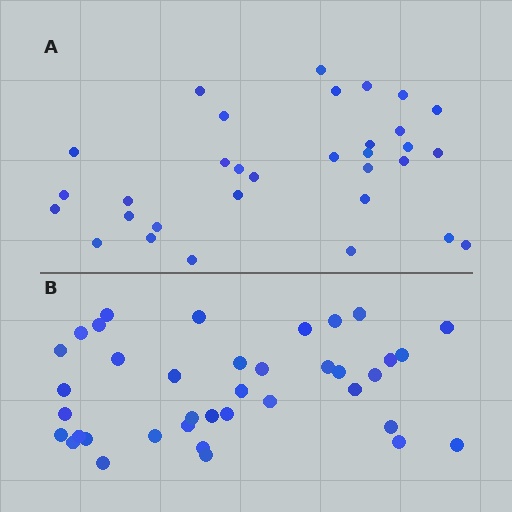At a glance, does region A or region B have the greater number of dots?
Region B (the bottom region) has more dots.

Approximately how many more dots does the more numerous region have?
Region B has about 6 more dots than region A.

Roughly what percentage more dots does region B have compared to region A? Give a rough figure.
About 20% more.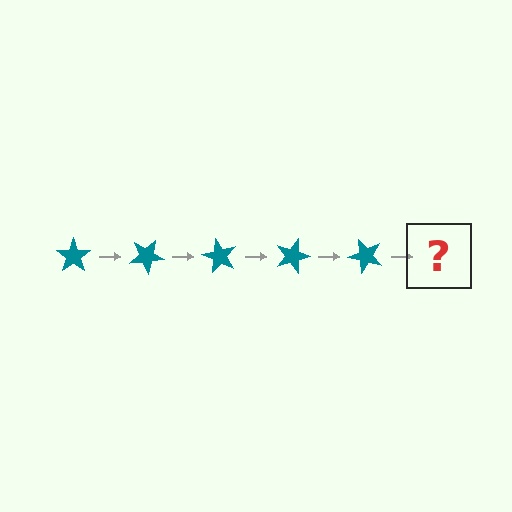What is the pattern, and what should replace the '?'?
The pattern is that the star rotates 30 degrees each step. The '?' should be a teal star rotated 150 degrees.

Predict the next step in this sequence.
The next step is a teal star rotated 150 degrees.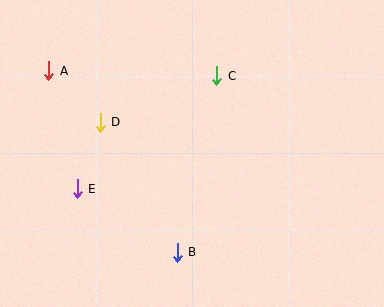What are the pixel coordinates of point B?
Point B is at (177, 252).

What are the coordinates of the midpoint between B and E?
The midpoint between B and E is at (127, 220).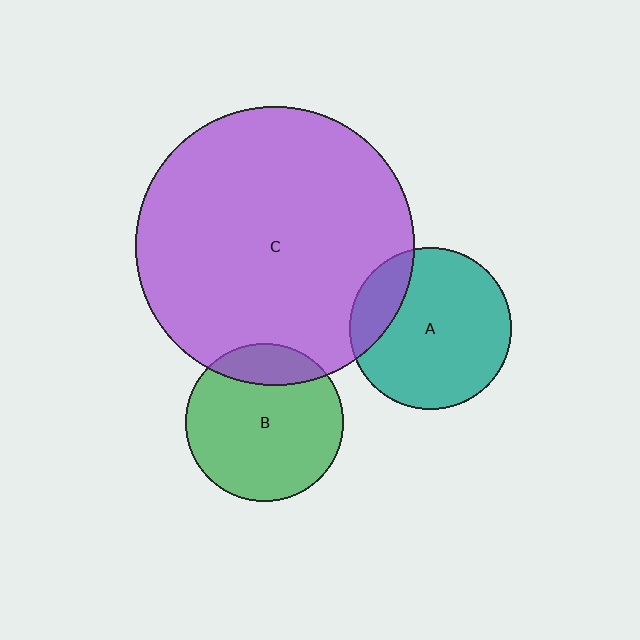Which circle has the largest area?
Circle C (purple).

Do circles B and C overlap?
Yes.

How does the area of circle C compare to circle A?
Approximately 3.0 times.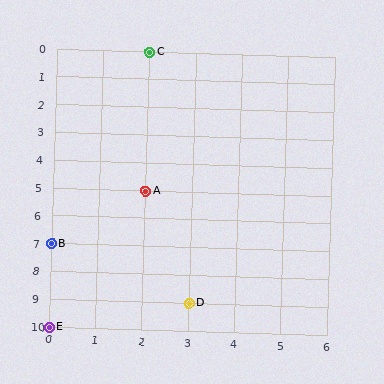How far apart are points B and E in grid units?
Points B and E are 3 rows apart.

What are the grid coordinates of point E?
Point E is at grid coordinates (0, 10).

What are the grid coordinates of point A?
Point A is at grid coordinates (2, 5).